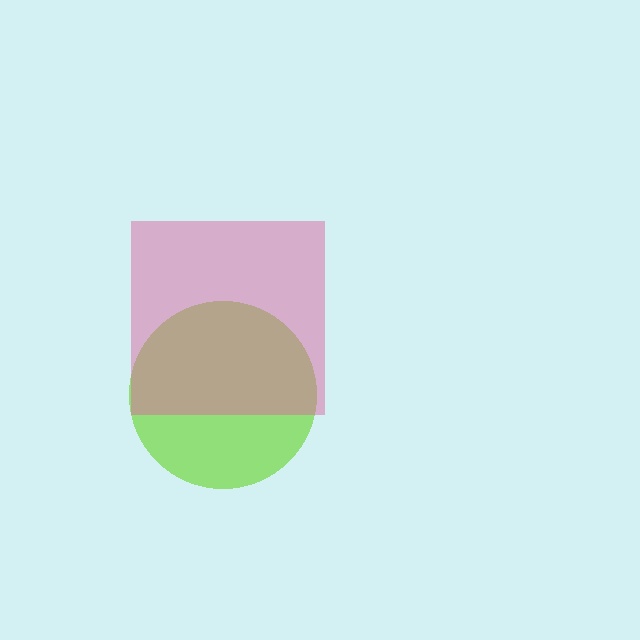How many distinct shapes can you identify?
There are 2 distinct shapes: a lime circle, a pink square.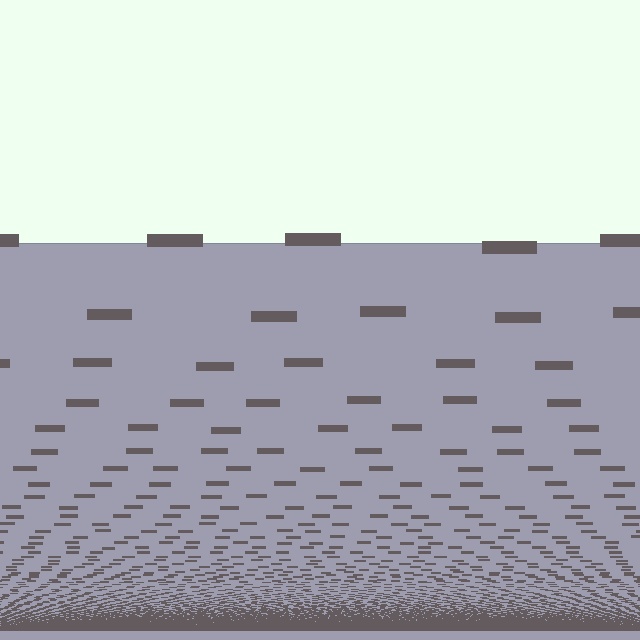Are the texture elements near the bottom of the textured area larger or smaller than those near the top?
Smaller. The gradient is inverted — elements near the bottom are smaller and denser.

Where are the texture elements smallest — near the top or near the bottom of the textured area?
Near the bottom.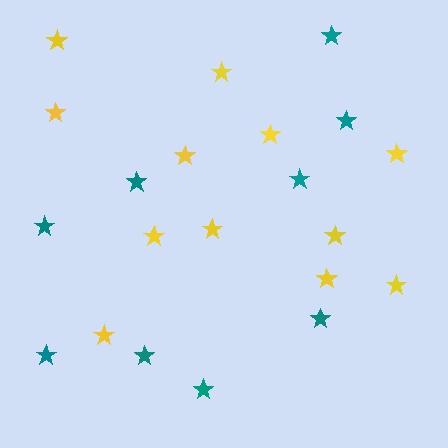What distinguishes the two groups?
There are 2 groups: one group of yellow stars (12) and one group of teal stars (9).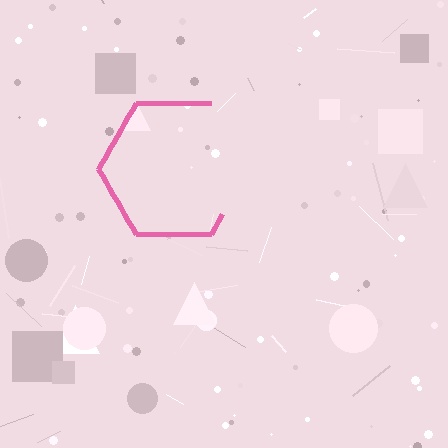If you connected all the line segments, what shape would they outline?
They would outline a hexagon.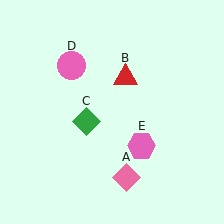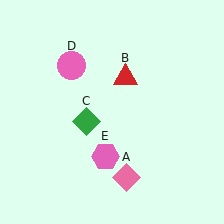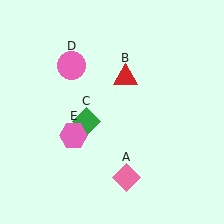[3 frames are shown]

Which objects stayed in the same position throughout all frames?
Pink diamond (object A) and red triangle (object B) and green diamond (object C) and pink circle (object D) remained stationary.